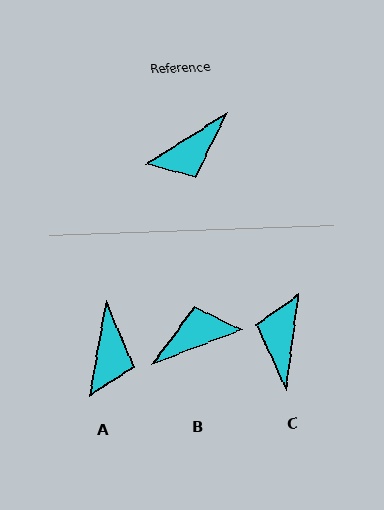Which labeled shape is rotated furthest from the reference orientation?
B, about 169 degrees away.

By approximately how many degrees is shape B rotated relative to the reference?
Approximately 169 degrees counter-clockwise.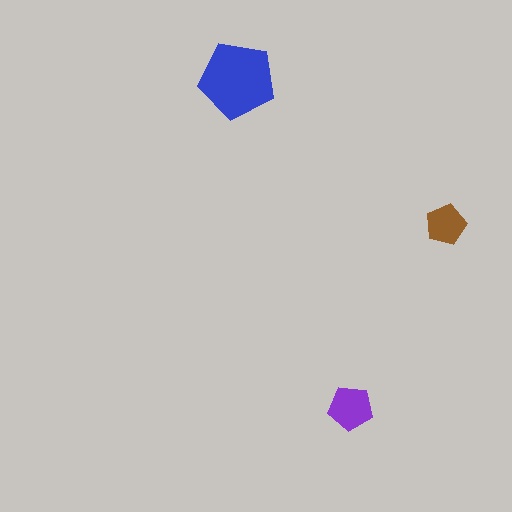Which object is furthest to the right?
The brown pentagon is rightmost.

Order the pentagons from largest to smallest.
the blue one, the purple one, the brown one.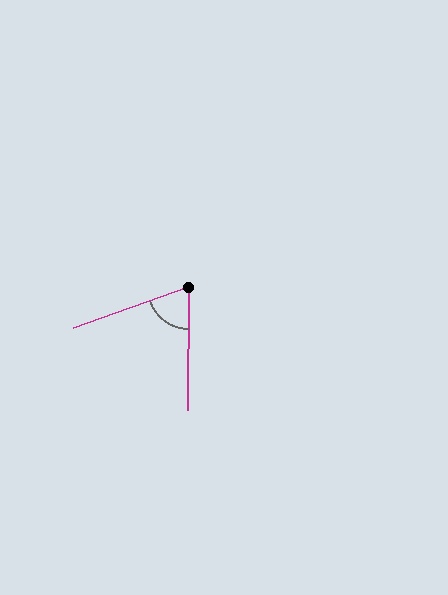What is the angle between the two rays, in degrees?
Approximately 70 degrees.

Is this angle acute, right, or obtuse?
It is acute.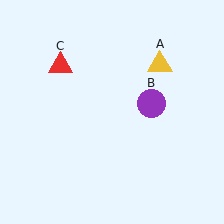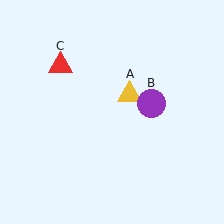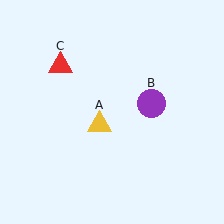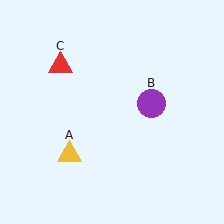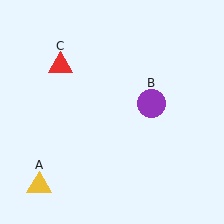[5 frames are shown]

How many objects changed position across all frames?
1 object changed position: yellow triangle (object A).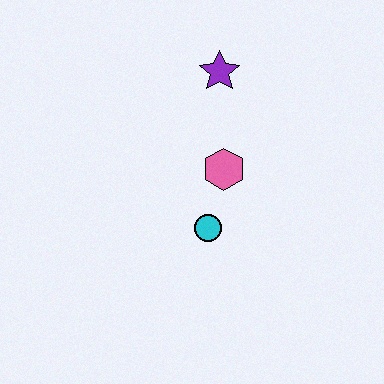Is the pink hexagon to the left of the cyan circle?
No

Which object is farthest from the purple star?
The cyan circle is farthest from the purple star.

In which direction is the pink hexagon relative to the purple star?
The pink hexagon is below the purple star.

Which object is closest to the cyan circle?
The pink hexagon is closest to the cyan circle.